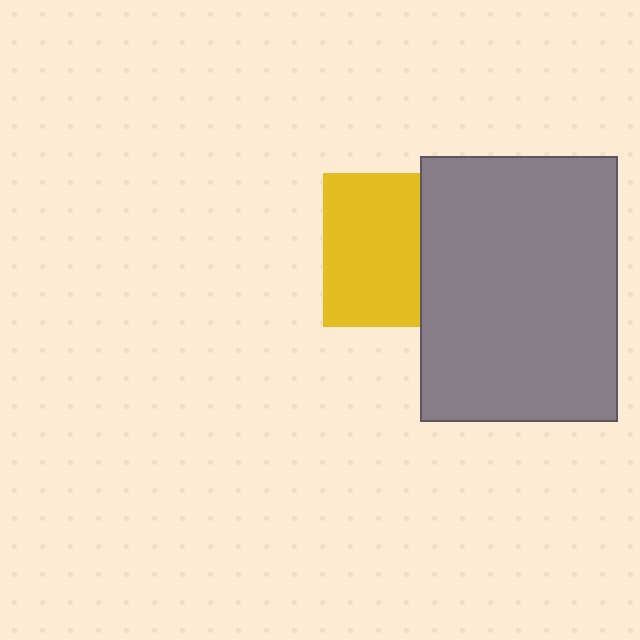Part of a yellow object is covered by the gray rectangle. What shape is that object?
It is a square.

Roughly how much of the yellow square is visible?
About half of it is visible (roughly 62%).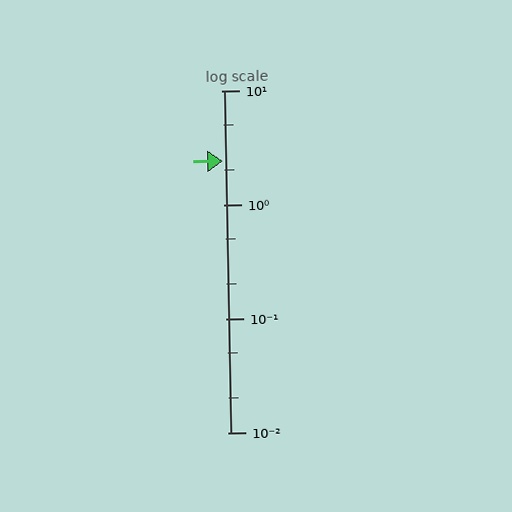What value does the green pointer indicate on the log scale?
The pointer indicates approximately 2.4.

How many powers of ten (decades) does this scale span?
The scale spans 3 decades, from 0.01 to 10.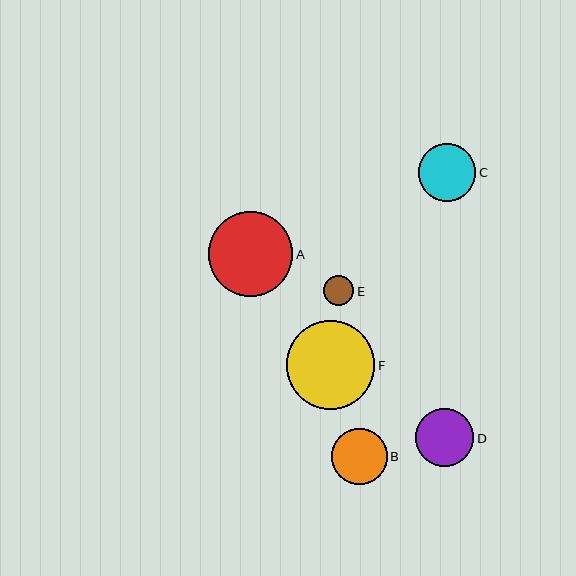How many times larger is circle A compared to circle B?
Circle A is approximately 1.5 times the size of circle B.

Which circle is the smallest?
Circle E is the smallest with a size of approximately 30 pixels.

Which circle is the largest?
Circle F is the largest with a size of approximately 89 pixels.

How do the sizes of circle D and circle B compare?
Circle D and circle B are approximately the same size.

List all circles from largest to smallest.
From largest to smallest: F, A, D, C, B, E.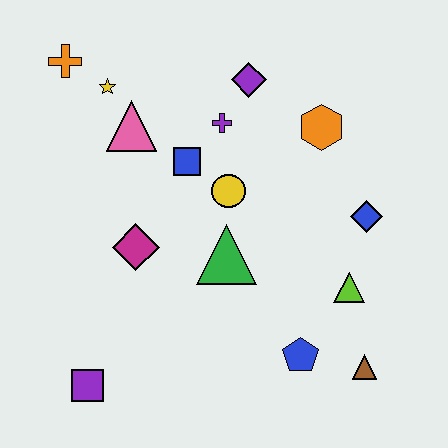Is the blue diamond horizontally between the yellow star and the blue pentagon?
No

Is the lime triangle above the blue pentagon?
Yes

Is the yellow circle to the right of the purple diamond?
No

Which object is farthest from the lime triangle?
The orange cross is farthest from the lime triangle.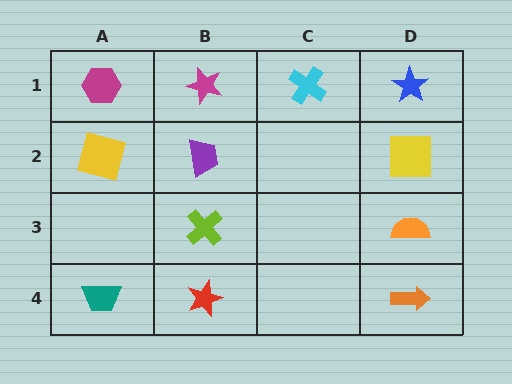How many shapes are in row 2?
3 shapes.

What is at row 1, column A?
A magenta hexagon.